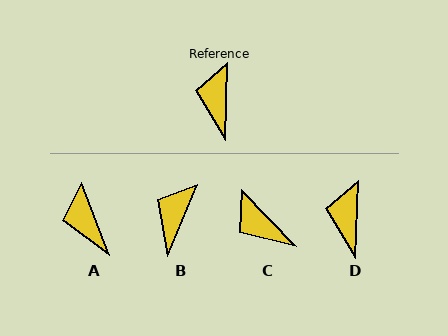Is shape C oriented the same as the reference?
No, it is off by about 46 degrees.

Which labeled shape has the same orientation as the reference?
D.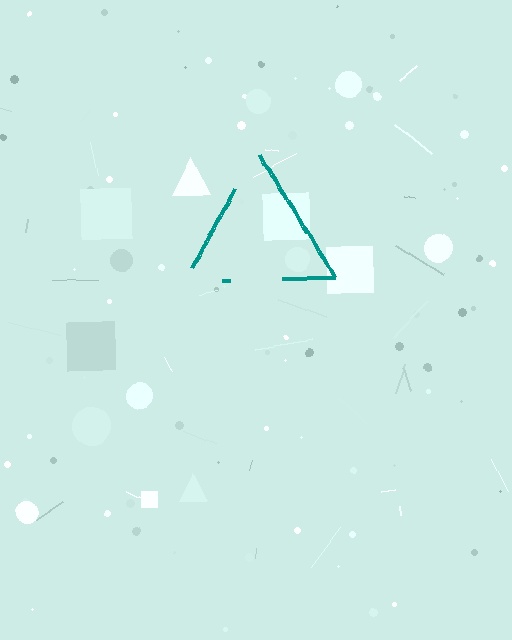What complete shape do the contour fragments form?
The contour fragments form a triangle.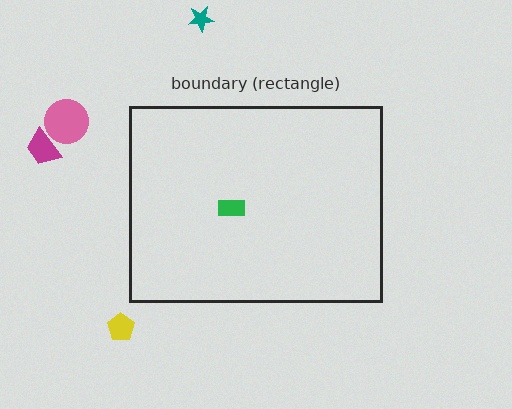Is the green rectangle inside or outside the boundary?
Inside.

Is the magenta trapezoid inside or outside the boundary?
Outside.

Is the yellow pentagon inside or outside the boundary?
Outside.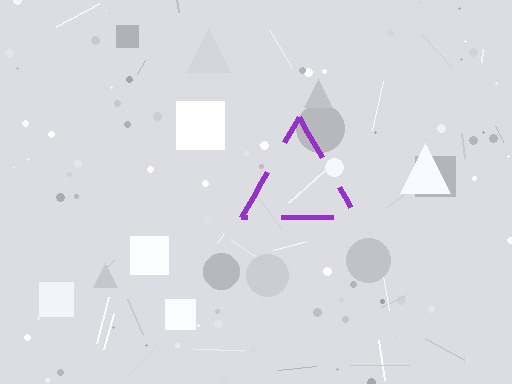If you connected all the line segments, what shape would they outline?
They would outline a triangle.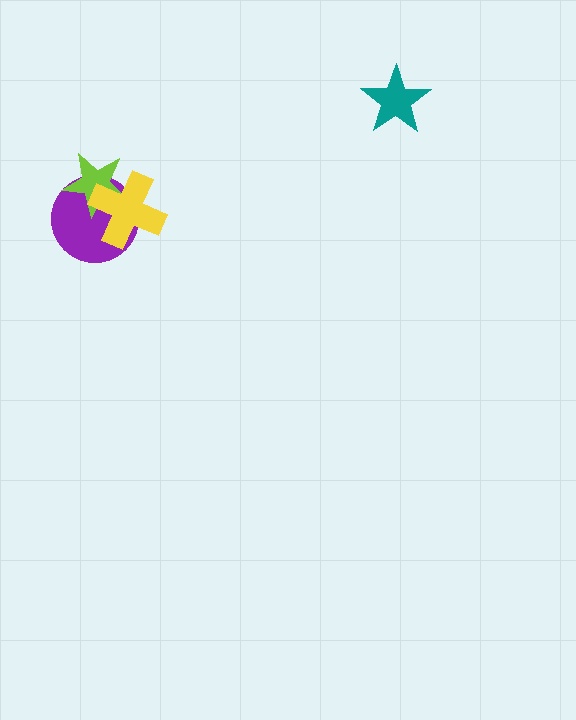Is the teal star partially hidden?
No, no other shape covers it.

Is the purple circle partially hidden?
Yes, it is partially covered by another shape.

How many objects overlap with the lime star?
2 objects overlap with the lime star.